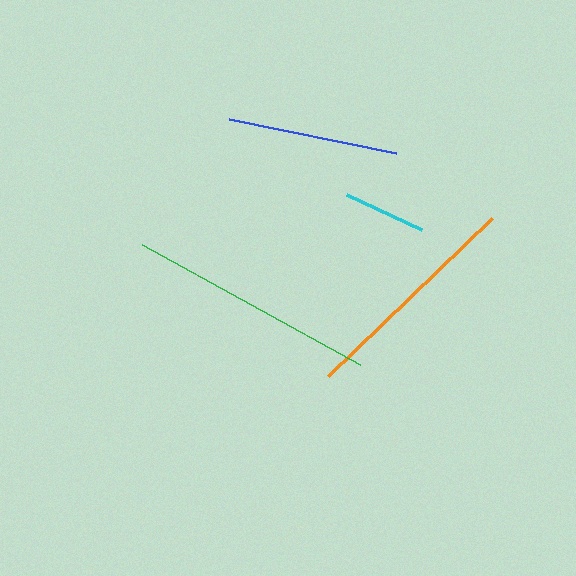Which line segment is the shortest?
The cyan line is the shortest at approximately 83 pixels.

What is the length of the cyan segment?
The cyan segment is approximately 83 pixels long.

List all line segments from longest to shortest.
From longest to shortest: green, orange, blue, cyan.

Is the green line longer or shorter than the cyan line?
The green line is longer than the cyan line.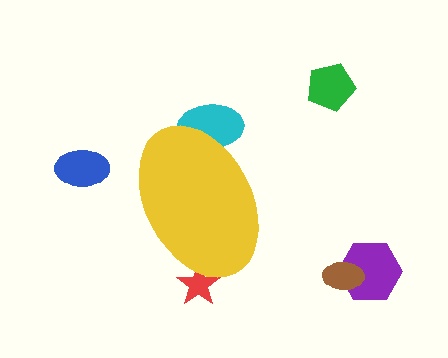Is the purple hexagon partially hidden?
No, the purple hexagon is fully visible.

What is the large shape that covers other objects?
A yellow ellipse.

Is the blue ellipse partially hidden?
No, the blue ellipse is fully visible.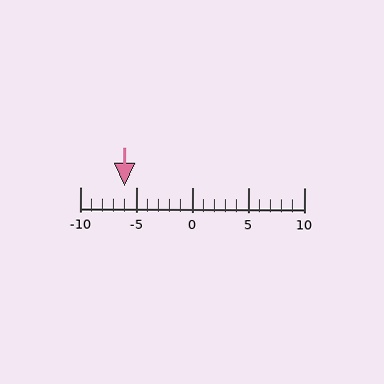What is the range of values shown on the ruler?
The ruler shows values from -10 to 10.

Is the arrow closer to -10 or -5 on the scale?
The arrow is closer to -5.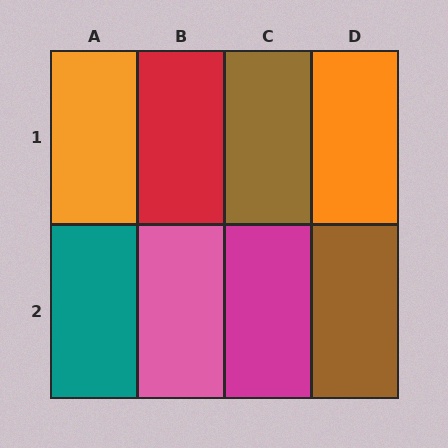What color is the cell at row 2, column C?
Magenta.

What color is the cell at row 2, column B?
Pink.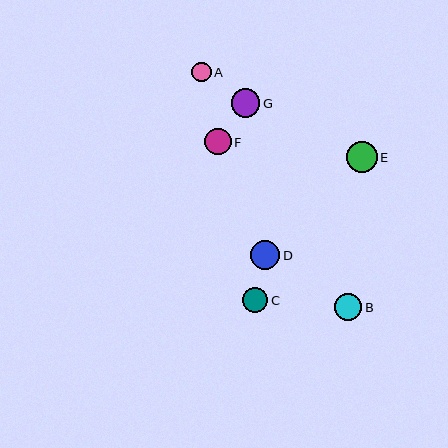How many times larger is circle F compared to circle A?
Circle F is approximately 1.4 times the size of circle A.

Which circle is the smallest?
Circle A is the smallest with a size of approximately 20 pixels.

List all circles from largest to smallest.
From largest to smallest: E, D, G, B, F, C, A.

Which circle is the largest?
Circle E is the largest with a size of approximately 30 pixels.